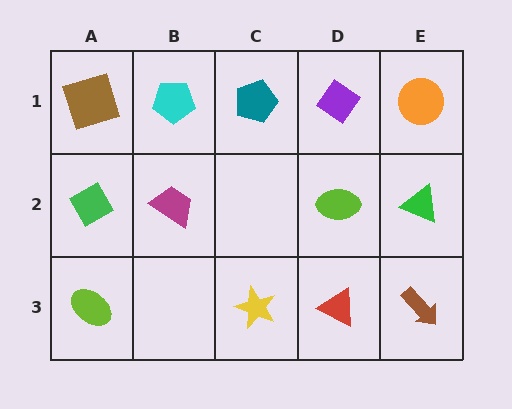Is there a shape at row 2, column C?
No, that cell is empty.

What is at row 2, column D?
A lime ellipse.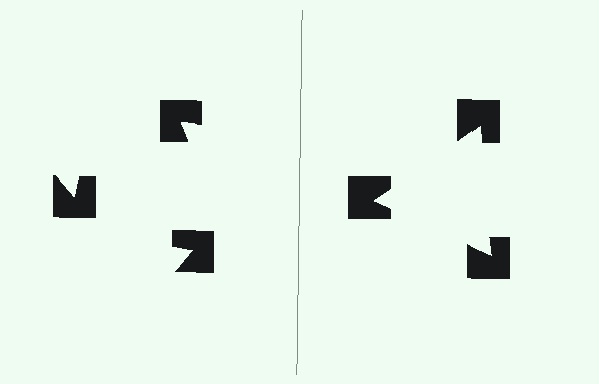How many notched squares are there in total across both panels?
6 — 3 on each side.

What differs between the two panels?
The notched squares are positioned identically on both sides; only the wedge orientations differ. On the right they align to a triangle; on the left they are misaligned.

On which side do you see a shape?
An illusory triangle appears on the right side. On the left side the wedge cuts are rotated, so no coherent shape forms.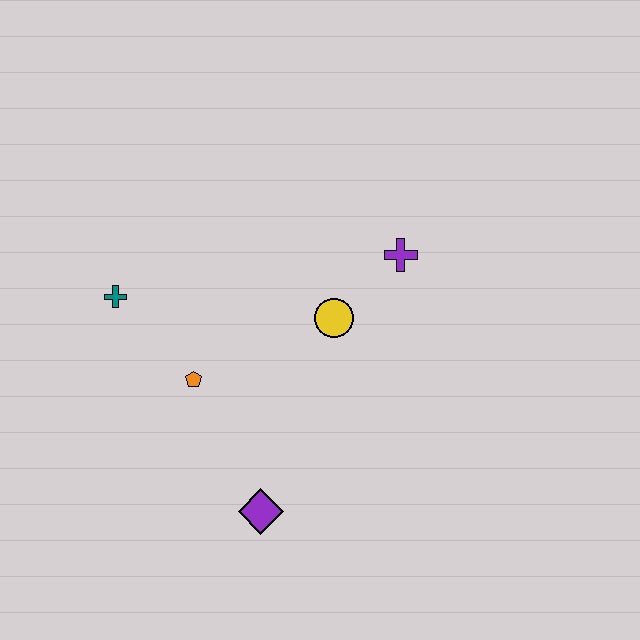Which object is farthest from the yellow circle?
The teal cross is farthest from the yellow circle.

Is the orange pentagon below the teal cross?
Yes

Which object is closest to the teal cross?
The orange pentagon is closest to the teal cross.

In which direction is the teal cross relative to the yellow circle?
The teal cross is to the left of the yellow circle.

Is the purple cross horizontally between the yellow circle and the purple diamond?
No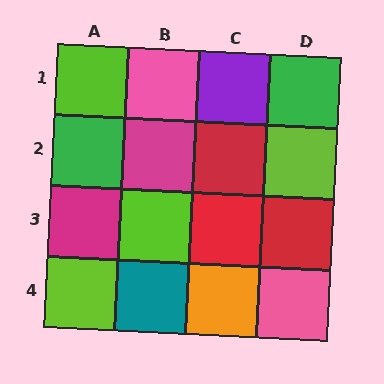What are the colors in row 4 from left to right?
Lime, teal, orange, pink.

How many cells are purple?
1 cell is purple.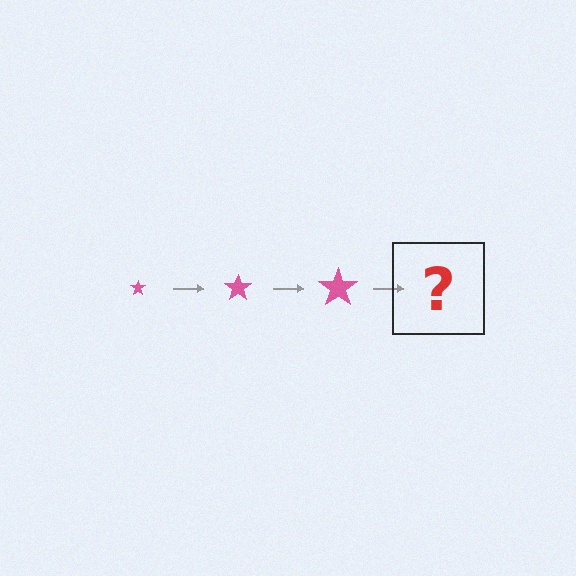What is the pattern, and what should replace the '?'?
The pattern is that the star gets progressively larger each step. The '?' should be a pink star, larger than the previous one.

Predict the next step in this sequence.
The next step is a pink star, larger than the previous one.